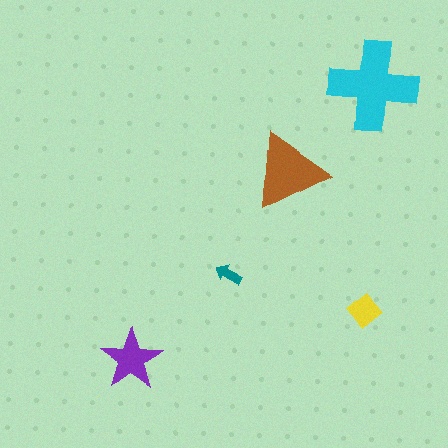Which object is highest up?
The cyan cross is topmost.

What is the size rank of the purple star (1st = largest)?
3rd.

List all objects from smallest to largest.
The teal arrow, the yellow diamond, the purple star, the brown triangle, the cyan cross.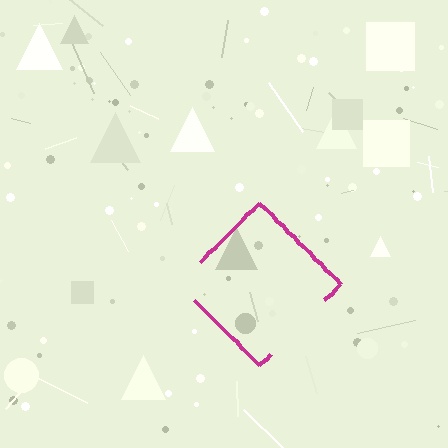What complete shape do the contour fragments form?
The contour fragments form a diamond.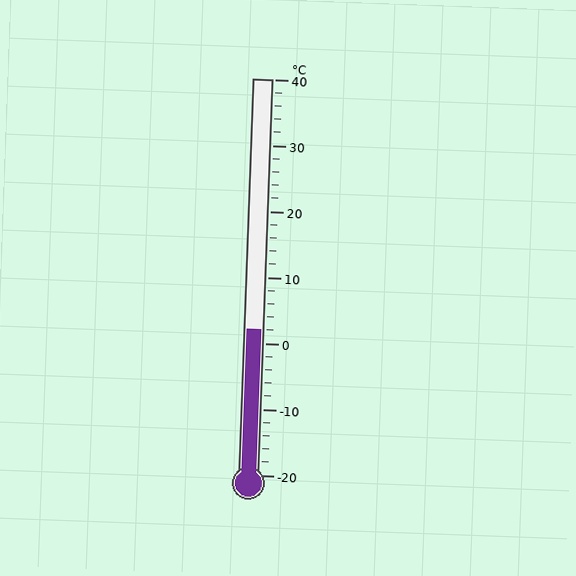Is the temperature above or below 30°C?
The temperature is below 30°C.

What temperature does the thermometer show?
The thermometer shows approximately 2°C.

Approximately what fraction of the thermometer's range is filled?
The thermometer is filled to approximately 35% of its range.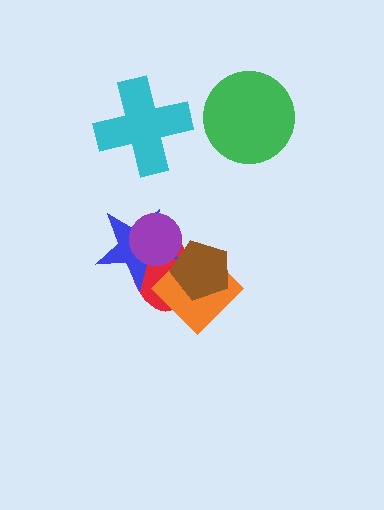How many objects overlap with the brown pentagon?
2 objects overlap with the brown pentagon.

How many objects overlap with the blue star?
3 objects overlap with the blue star.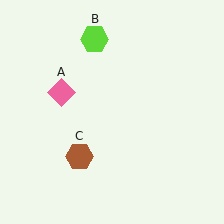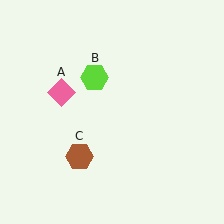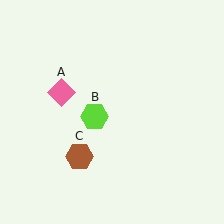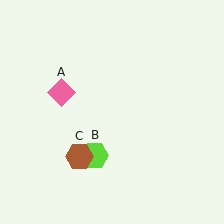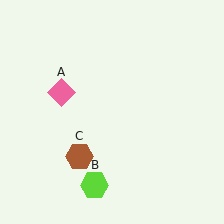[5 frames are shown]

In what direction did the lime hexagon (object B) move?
The lime hexagon (object B) moved down.